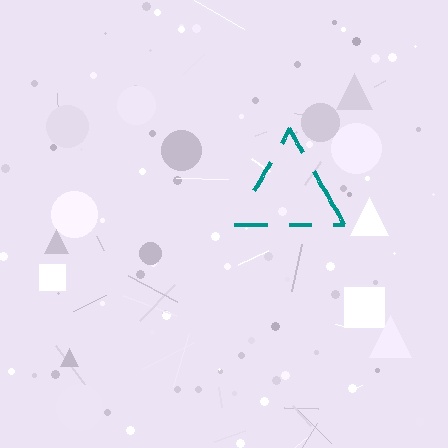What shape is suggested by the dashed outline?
The dashed outline suggests a triangle.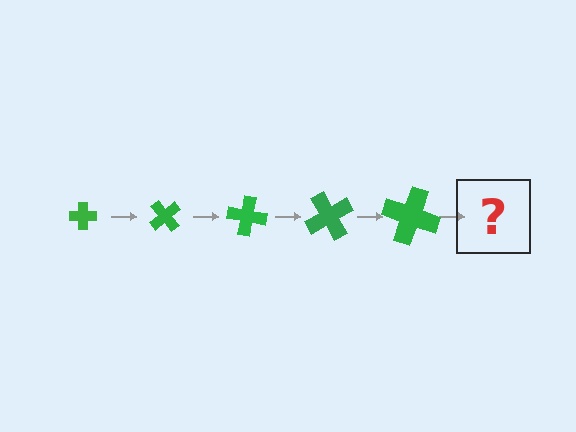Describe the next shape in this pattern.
It should be a cross, larger than the previous one and rotated 250 degrees from the start.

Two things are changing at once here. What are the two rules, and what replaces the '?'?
The two rules are that the cross grows larger each step and it rotates 50 degrees each step. The '?' should be a cross, larger than the previous one and rotated 250 degrees from the start.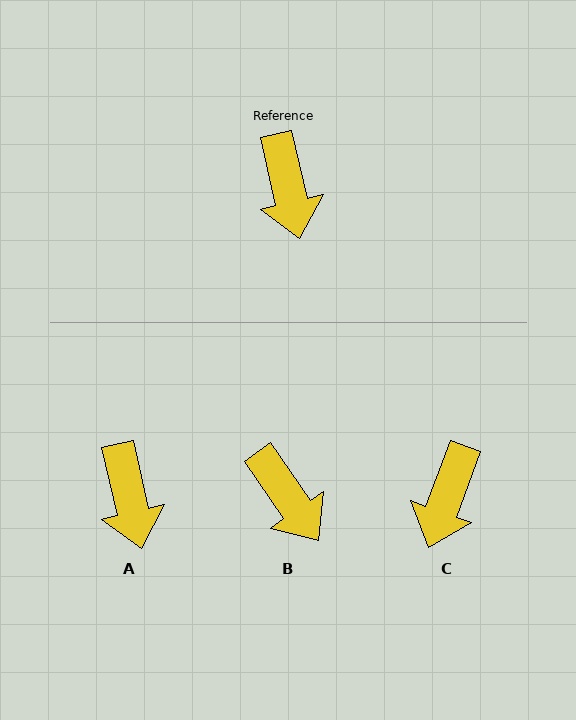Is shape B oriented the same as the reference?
No, it is off by about 22 degrees.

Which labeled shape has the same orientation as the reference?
A.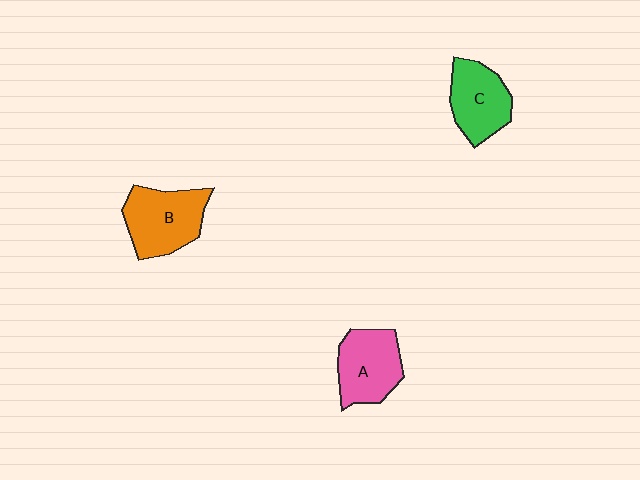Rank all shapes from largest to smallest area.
From largest to smallest: B (orange), A (pink), C (green).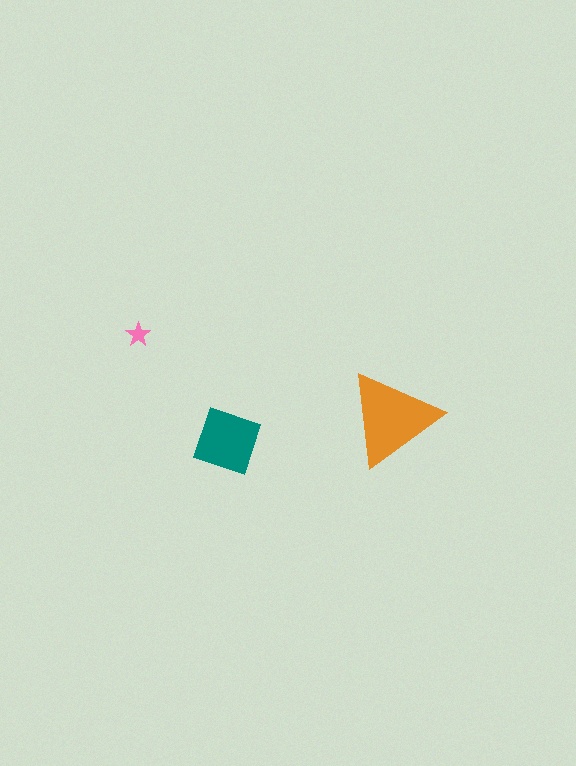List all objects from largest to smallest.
The orange triangle, the teal diamond, the pink star.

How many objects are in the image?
There are 3 objects in the image.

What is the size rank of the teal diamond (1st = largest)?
2nd.